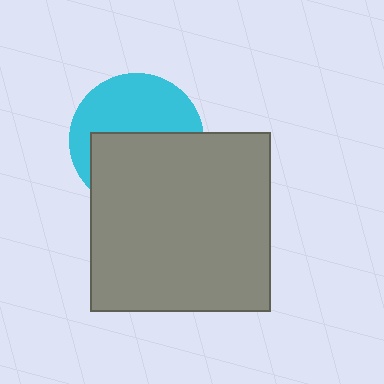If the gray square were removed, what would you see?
You would see the complete cyan circle.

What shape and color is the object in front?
The object in front is a gray square.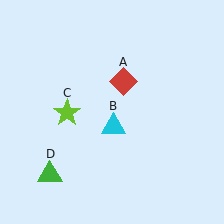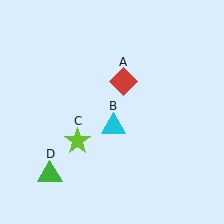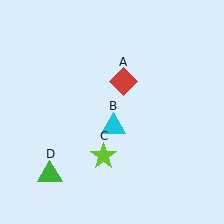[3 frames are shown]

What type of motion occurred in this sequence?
The lime star (object C) rotated counterclockwise around the center of the scene.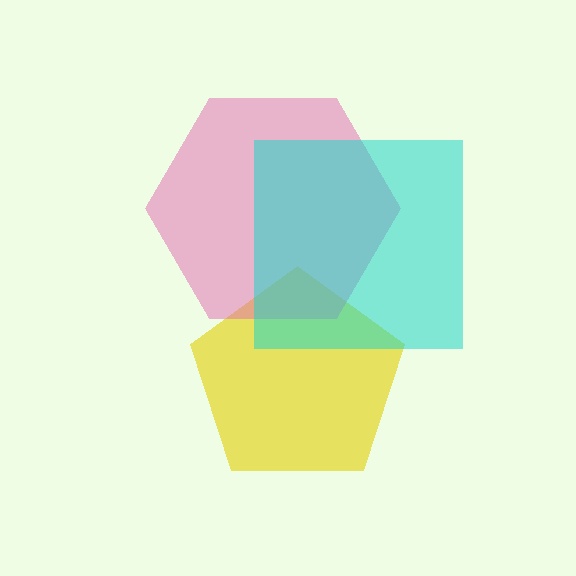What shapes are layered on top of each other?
The layered shapes are: a yellow pentagon, a pink hexagon, a cyan square.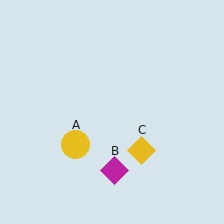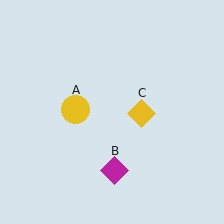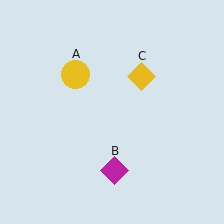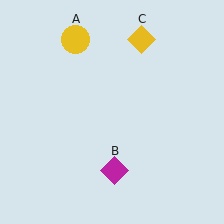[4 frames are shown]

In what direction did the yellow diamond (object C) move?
The yellow diamond (object C) moved up.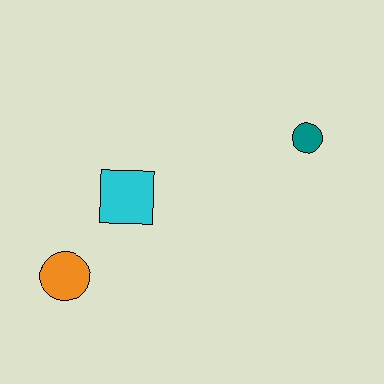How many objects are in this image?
There are 3 objects.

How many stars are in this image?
There are no stars.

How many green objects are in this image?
There are no green objects.